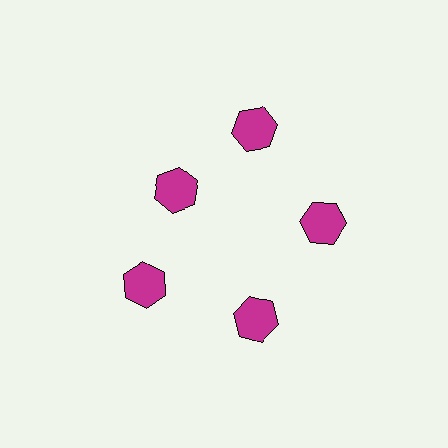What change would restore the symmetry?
The symmetry would be restored by moving it outward, back onto the ring so that all 5 hexagons sit at equal angles and equal distance from the center.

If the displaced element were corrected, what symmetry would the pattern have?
It would have 5-fold rotational symmetry — the pattern would map onto itself every 72 degrees.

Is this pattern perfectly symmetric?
No. The 5 magenta hexagons are arranged in a ring, but one element near the 10 o'clock position is pulled inward toward the center, breaking the 5-fold rotational symmetry.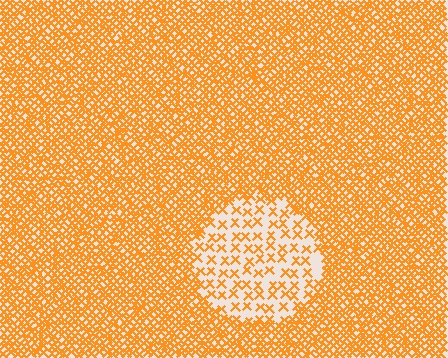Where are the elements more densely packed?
The elements are more densely packed outside the circle boundary.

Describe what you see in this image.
The image contains small orange elements arranged at two different densities. A circle-shaped region is visible where the elements are less densely packed than the surrounding area.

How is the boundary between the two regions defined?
The boundary is defined by a change in element density (approximately 3.1x ratio). All elements are the same color, size, and shape.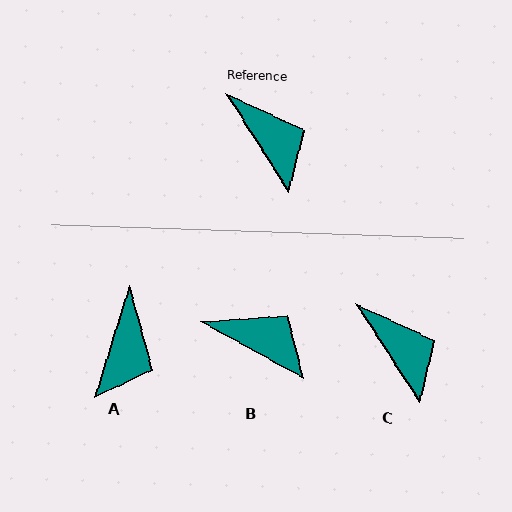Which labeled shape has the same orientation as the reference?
C.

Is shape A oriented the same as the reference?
No, it is off by about 50 degrees.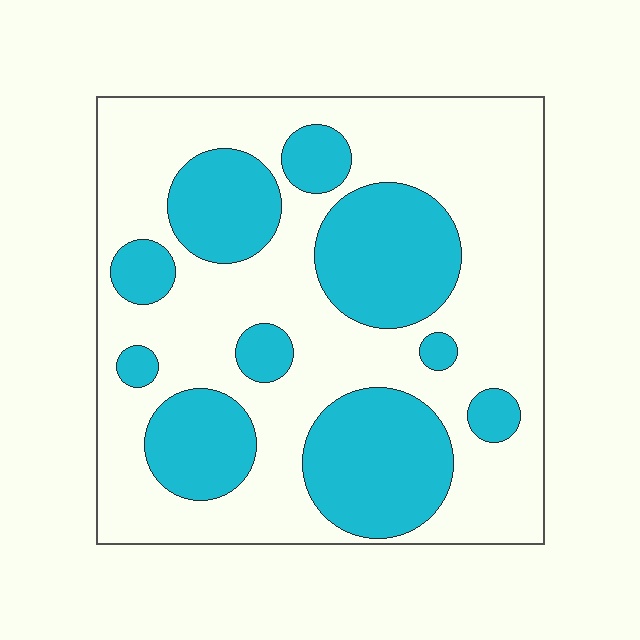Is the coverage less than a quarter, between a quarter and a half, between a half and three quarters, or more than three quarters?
Between a quarter and a half.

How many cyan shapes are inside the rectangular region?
10.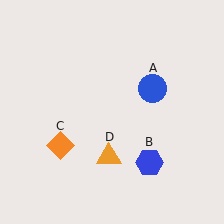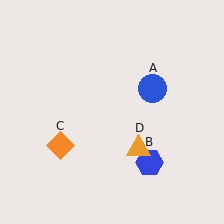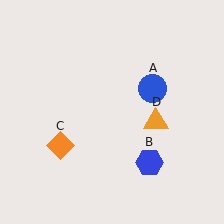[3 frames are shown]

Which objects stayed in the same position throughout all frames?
Blue circle (object A) and blue hexagon (object B) and orange diamond (object C) remained stationary.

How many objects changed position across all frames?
1 object changed position: orange triangle (object D).